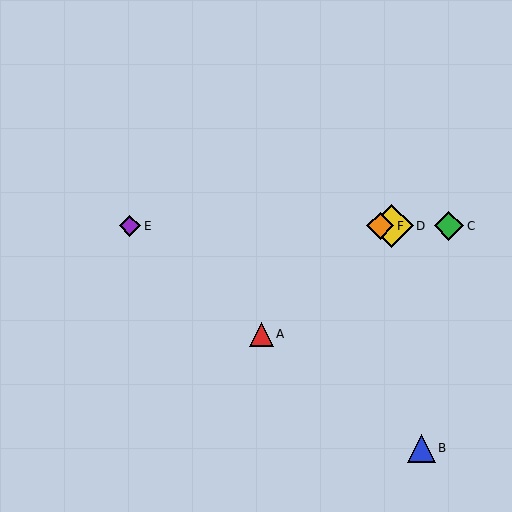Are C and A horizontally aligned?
No, C is at y≈226 and A is at y≈334.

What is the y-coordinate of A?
Object A is at y≈334.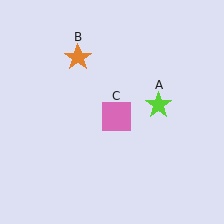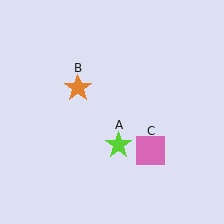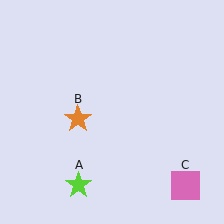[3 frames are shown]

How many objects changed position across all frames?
3 objects changed position: lime star (object A), orange star (object B), pink square (object C).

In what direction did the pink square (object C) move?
The pink square (object C) moved down and to the right.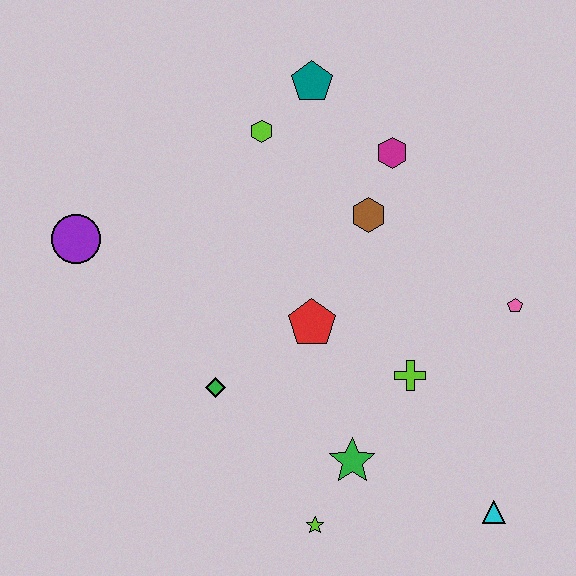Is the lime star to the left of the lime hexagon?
No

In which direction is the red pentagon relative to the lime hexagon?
The red pentagon is below the lime hexagon.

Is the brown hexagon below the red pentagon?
No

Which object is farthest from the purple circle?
The cyan triangle is farthest from the purple circle.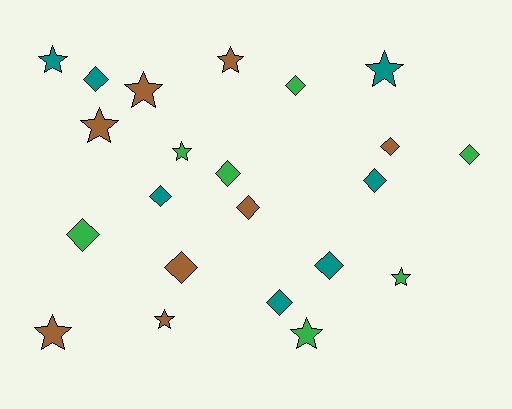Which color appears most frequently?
Brown, with 8 objects.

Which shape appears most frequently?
Diamond, with 12 objects.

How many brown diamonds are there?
There are 3 brown diamonds.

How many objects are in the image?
There are 22 objects.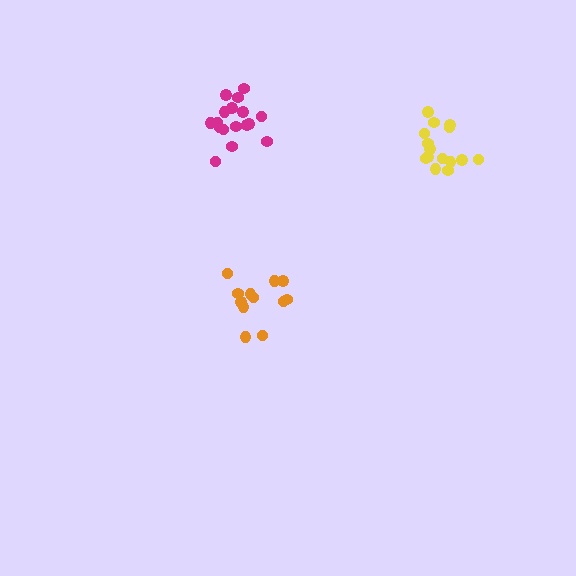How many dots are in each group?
Group 1: 12 dots, Group 2: 15 dots, Group 3: 17 dots (44 total).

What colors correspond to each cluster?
The clusters are colored: orange, yellow, magenta.